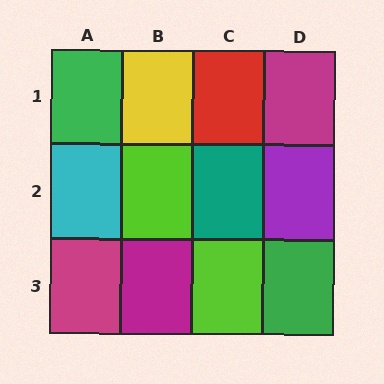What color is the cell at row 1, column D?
Magenta.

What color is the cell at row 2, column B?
Lime.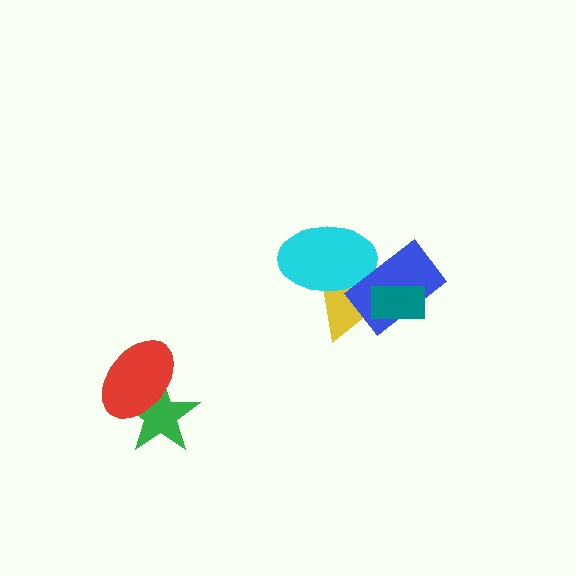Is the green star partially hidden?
Yes, it is partially covered by another shape.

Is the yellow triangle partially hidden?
Yes, it is partially covered by another shape.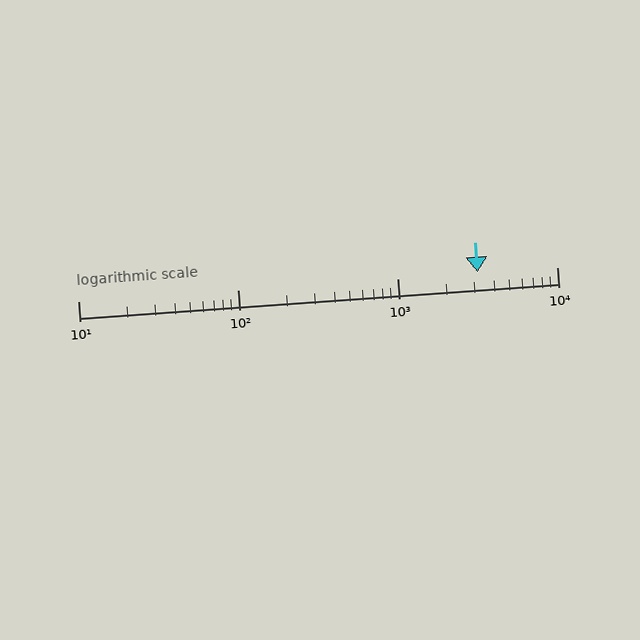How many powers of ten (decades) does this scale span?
The scale spans 3 decades, from 10 to 10000.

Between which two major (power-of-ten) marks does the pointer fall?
The pointer is between 1000 and 10000.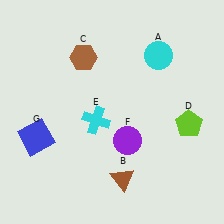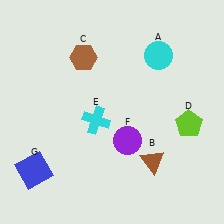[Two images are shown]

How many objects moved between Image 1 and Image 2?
2 objects moved between the two images.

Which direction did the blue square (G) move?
The blue square (G) moved down.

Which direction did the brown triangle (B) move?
The brown triangle (B) moved right.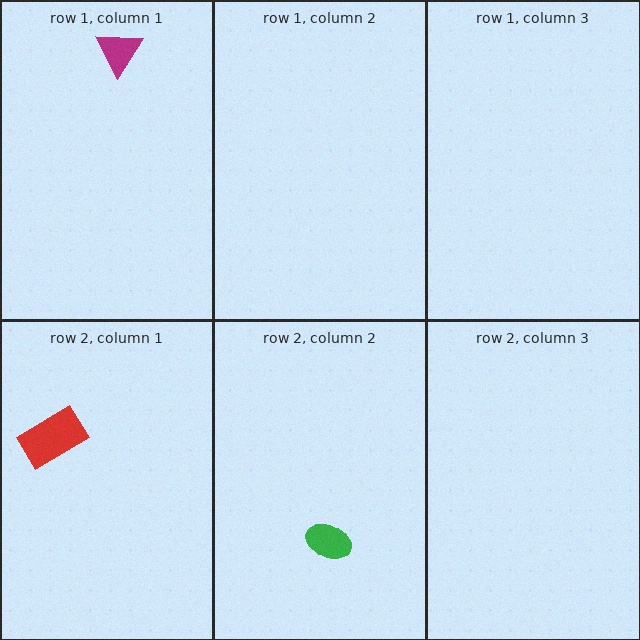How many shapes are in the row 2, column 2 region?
1.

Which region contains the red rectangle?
The row 2, column 1 region.